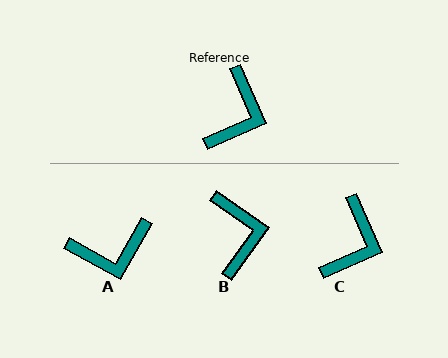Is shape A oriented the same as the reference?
No, it is off by about 53 degrees.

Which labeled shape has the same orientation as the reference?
C.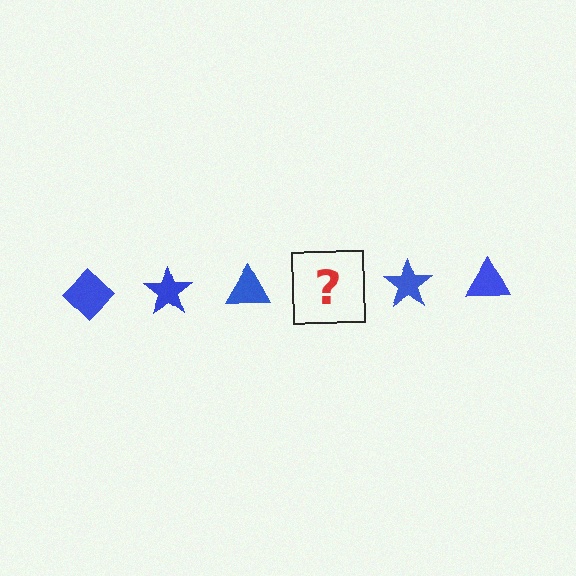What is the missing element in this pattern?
The missing element is a blue diamond.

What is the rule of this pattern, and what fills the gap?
The rule is that the pattern cycles through diamond, star, triangle shapes in blue. The gap should be filled with a blue diamond.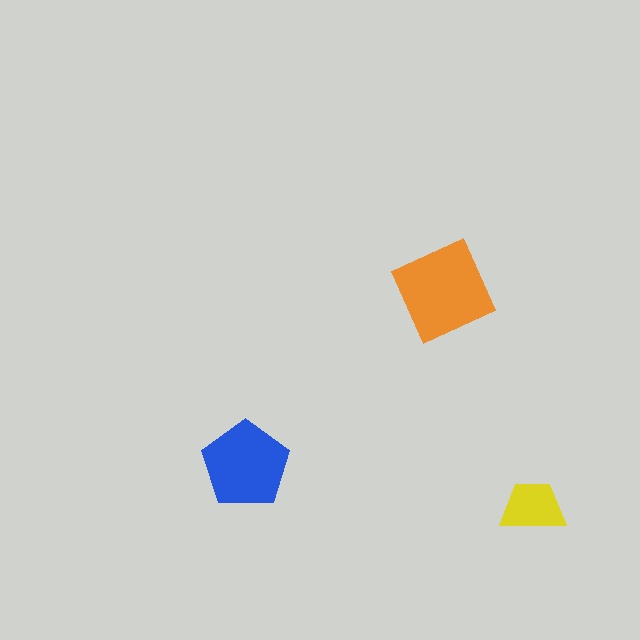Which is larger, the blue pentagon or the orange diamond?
The orange diamond.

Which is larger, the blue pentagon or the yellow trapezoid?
The blue pentagon.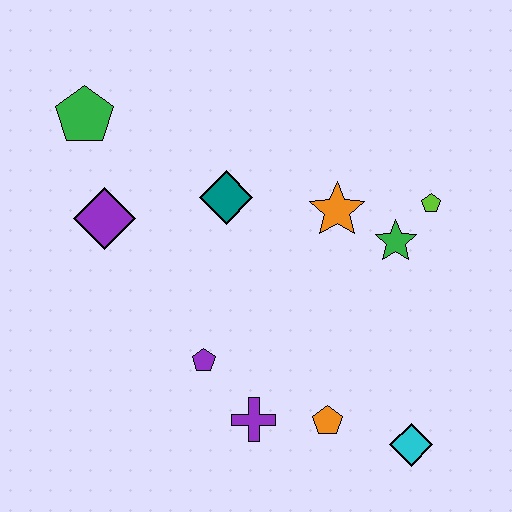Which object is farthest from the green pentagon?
The cyan diamond is farthest from the green pentagon.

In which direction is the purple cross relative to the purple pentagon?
The purple cross is below the purple pentagon.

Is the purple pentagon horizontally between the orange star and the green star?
No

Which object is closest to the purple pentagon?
The purple cross is closest to the purple pentagon.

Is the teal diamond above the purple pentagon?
Yes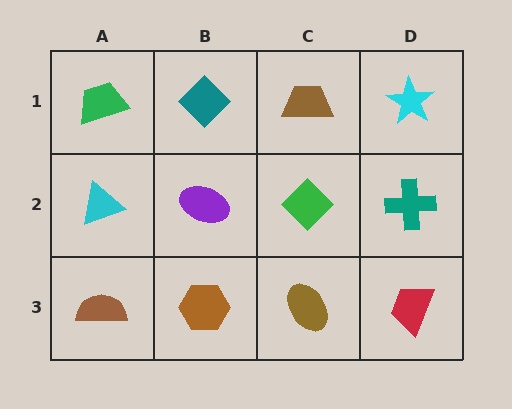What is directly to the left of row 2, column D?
A green diamond.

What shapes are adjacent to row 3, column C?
A green diamond (row 2, column C), a brown hexagon (row 3, column B), a red trapezoid (row 3, column D).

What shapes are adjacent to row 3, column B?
A purple ellipse (row 2, column B), a brown semicircle (row 3, column A), a brown ellipse (row 3, column C).